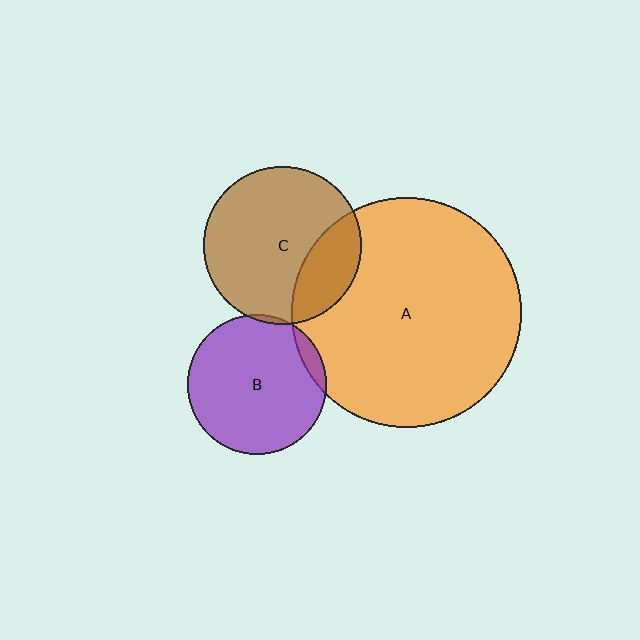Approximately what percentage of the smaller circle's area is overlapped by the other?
Approximately 5%.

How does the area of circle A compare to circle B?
Approximately 2.7 times.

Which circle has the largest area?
Circle A (orange).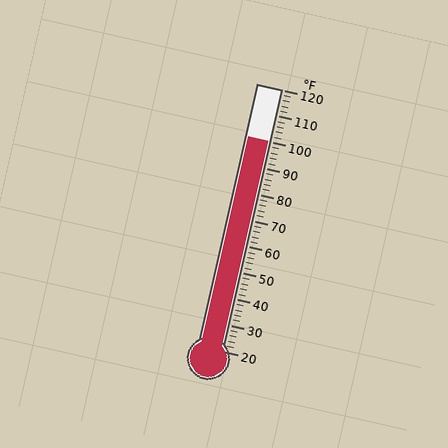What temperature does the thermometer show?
The thermometer shows approximately 100°F.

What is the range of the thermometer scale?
The thermometer scale ranges from 20°F to 120°F.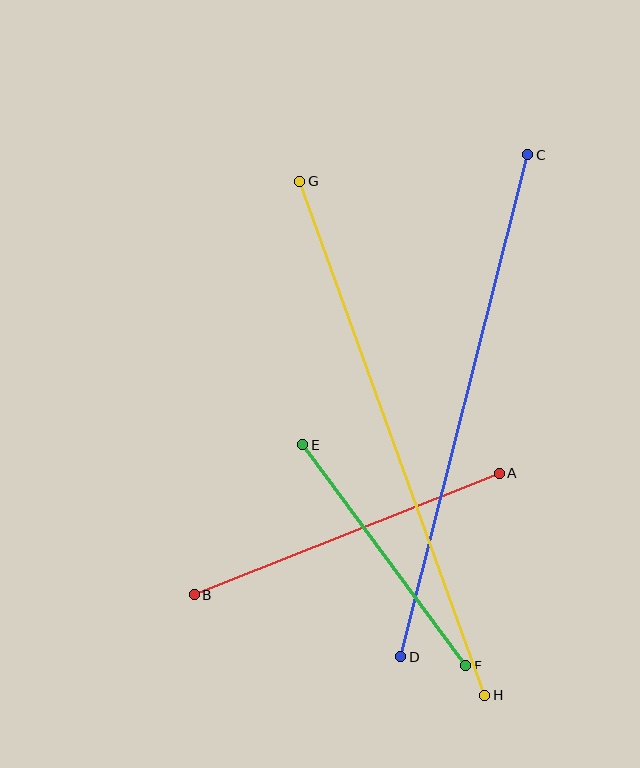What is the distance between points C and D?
The distance is approximately 518 pixels.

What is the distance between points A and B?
The distance is approximately 328 pixels.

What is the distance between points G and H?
The distance is approximately 546 pixels.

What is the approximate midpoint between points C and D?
The midpoint is at approximately (464, 406) pixels.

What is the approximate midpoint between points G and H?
The midpoint is at approximately (392, 438) pixels.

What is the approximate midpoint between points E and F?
The midpoint is at approximately (384, 555) pixels.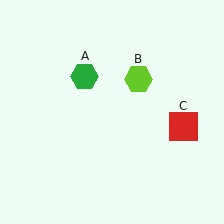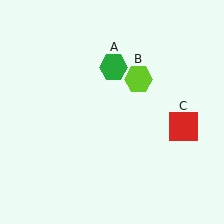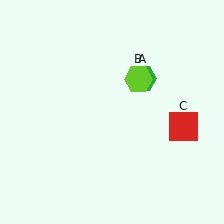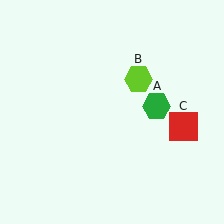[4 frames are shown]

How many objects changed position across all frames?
1 object changed position: green hexagon (object A).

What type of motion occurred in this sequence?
The green hexagon (object A) rotated clockwise around the center of the scene.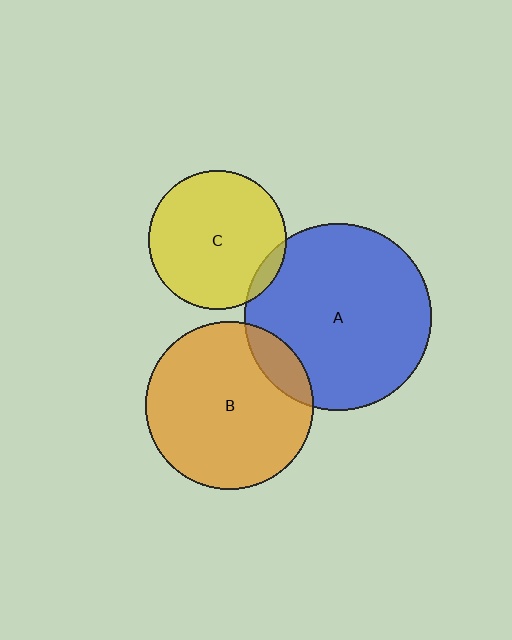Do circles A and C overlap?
Yes.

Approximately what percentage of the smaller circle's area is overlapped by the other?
Approximately 5%.